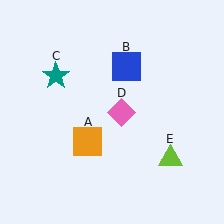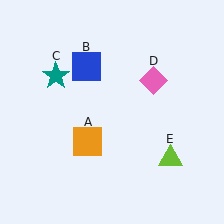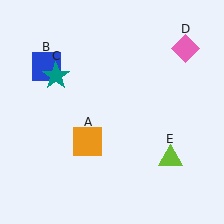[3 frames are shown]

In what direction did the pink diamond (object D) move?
The pink diamond (object D) moved up and to the right.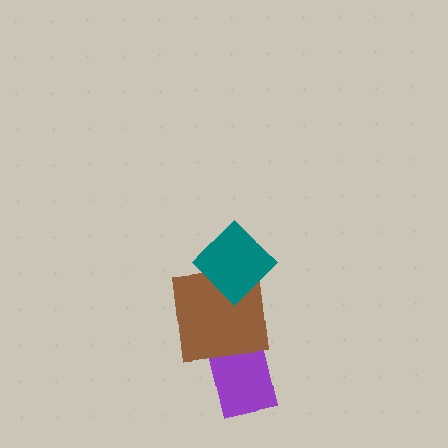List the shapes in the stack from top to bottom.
From top to bottom: the teal diamond, the brown square, the purple rectangle.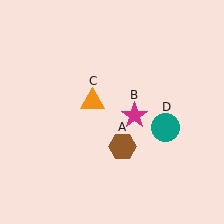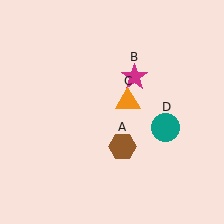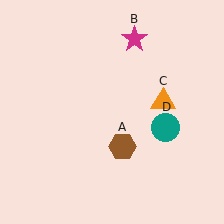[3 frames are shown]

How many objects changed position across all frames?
2 objects changed position: magenta star (object B), orange triangle (object C).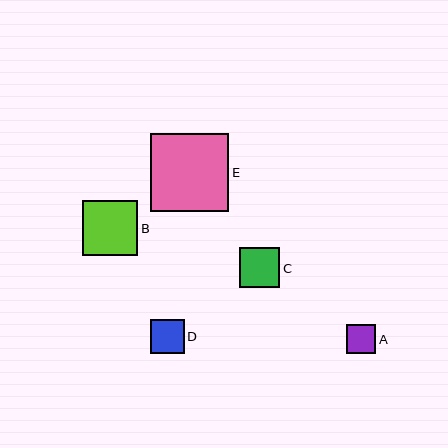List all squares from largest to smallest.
From largest to smallest: E, B, C, D, A.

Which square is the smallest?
Square A is the smallest with a size of approximately 29 pixels.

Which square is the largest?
Square E is the largest with a size of approximately 78 pixels.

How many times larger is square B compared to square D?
Square B is approximately 1.6 times the size of square D.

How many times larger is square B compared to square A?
Square B is approximately 1.9 times the size of square A.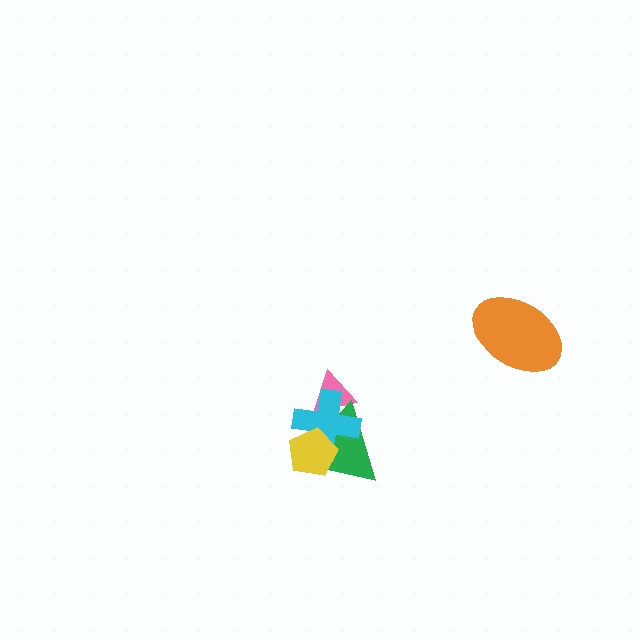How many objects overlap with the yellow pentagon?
2 objects overlap with the yellow pentagon.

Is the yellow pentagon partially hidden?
No, no other shape covers it.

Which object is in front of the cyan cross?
The yellow pentagon is in front of the cyan cross.